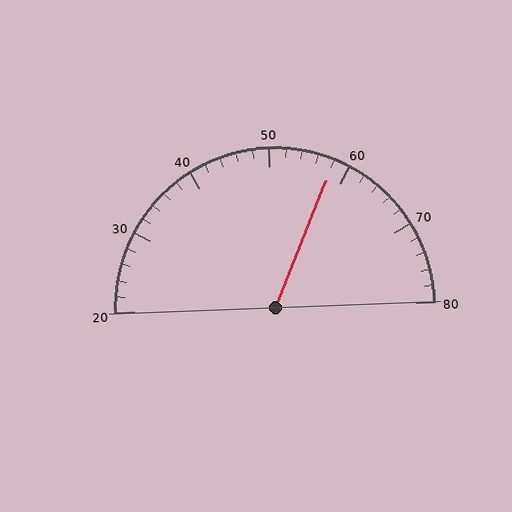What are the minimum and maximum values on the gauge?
The gauge ranges from 20 to 80.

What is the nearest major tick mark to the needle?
The nearest major tick mark is 60.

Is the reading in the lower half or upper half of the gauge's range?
The reading is in the upper half of the range (20 to 80).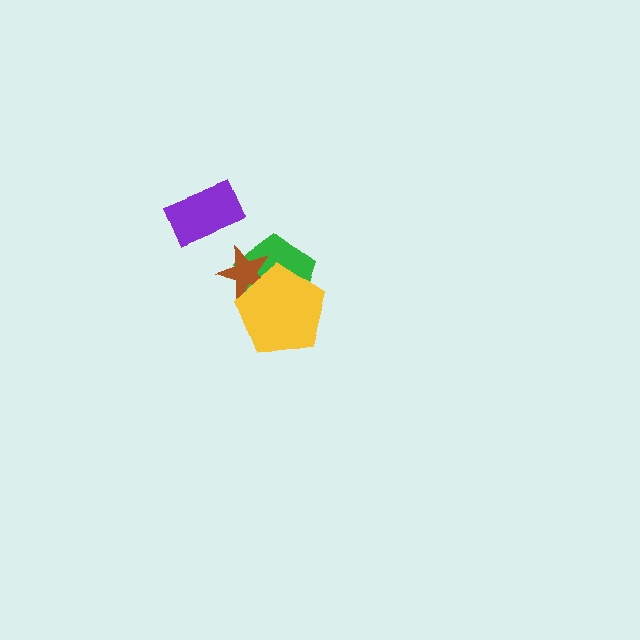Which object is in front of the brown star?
The yellow pentagon is in front of the brown star.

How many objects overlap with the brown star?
2 objects overlap with the brown star.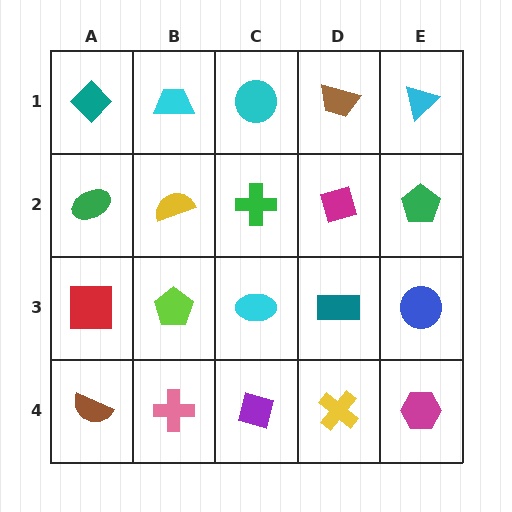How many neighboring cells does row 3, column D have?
4.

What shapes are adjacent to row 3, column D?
A magenta diamond (row 2, column D), a yellow cross (row 4, column D), a cyan ellipse (row 3, column C), a blue circle (row 3, column E).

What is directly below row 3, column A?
A brown semicircle.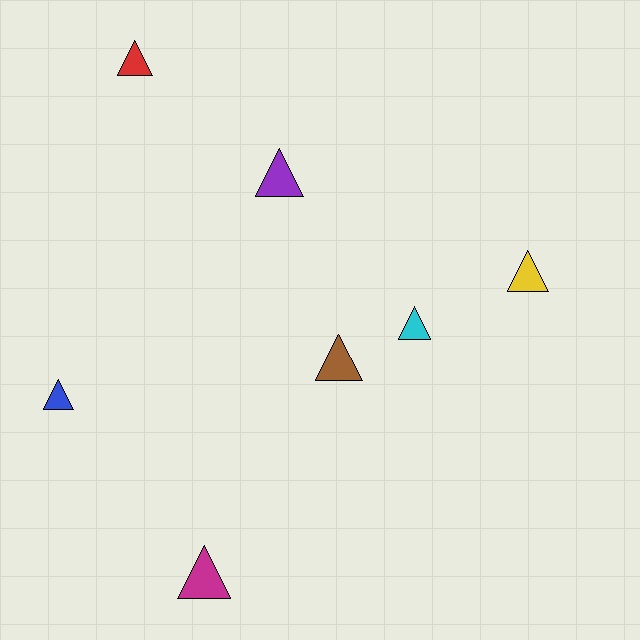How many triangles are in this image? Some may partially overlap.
There are 7 triangles.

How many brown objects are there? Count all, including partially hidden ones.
There is 1 brown object.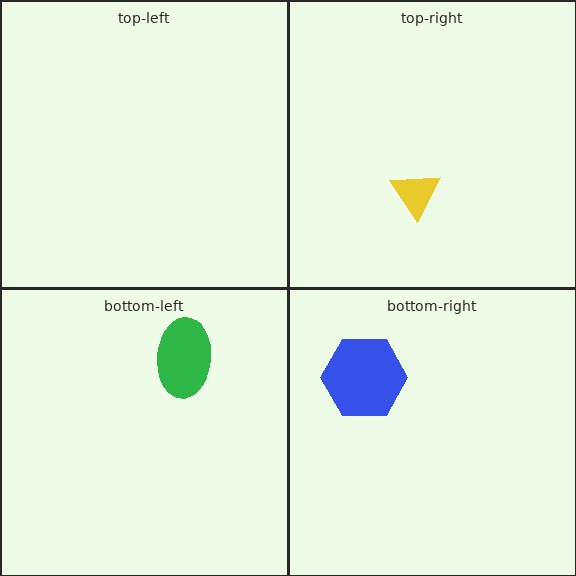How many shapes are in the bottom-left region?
1.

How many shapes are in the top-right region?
1.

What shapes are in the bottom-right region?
The blue hexagon.